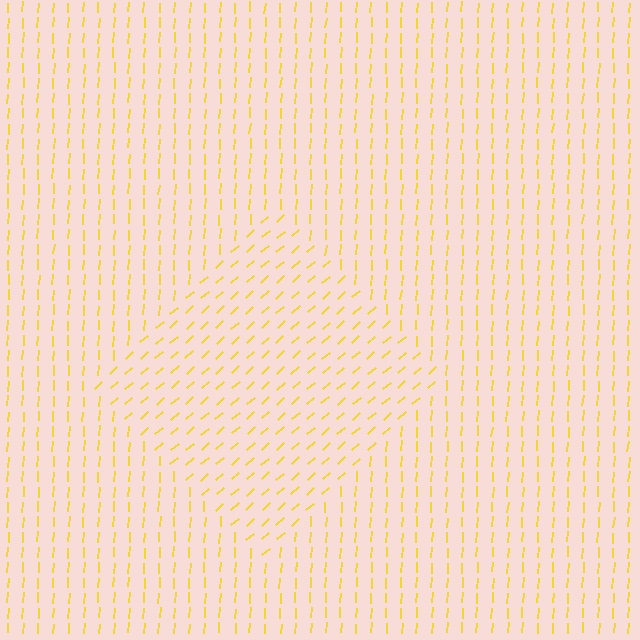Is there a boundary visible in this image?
Yes, there is a texture boundary formed by a change in line orientation.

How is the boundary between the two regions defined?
The boundary is defined purely by a change in line orientation (approximately 45 degrees difference). All lines are the same color and thickness.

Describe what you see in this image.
The image is filled with small yellow line segments. A diamond region in the image has lines oriented differently from the surrounding lines, creating a visible texture boundary.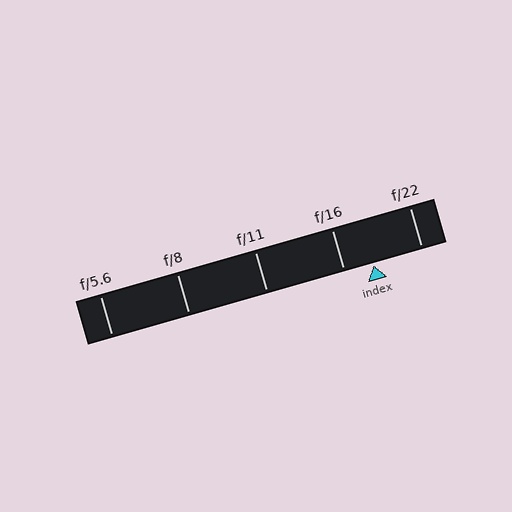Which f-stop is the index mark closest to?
The index mark is closest to f/16.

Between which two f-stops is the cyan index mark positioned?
The index mark is between f/16 and f/22.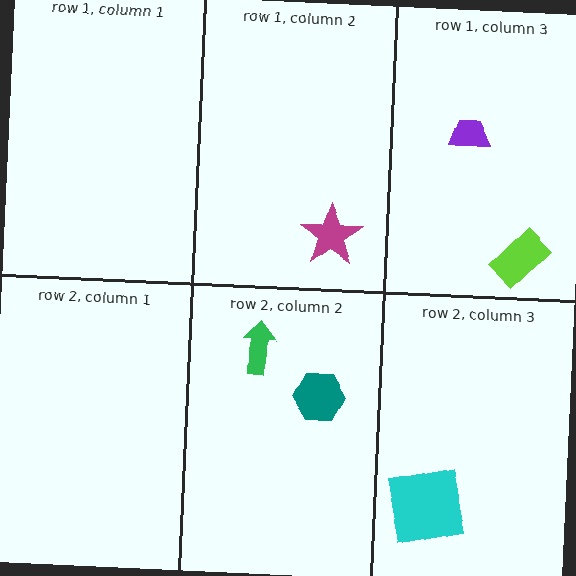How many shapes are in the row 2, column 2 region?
2.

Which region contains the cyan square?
The row 2, column 3 region.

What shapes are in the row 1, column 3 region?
The purple trapezoid, the lime rectangle.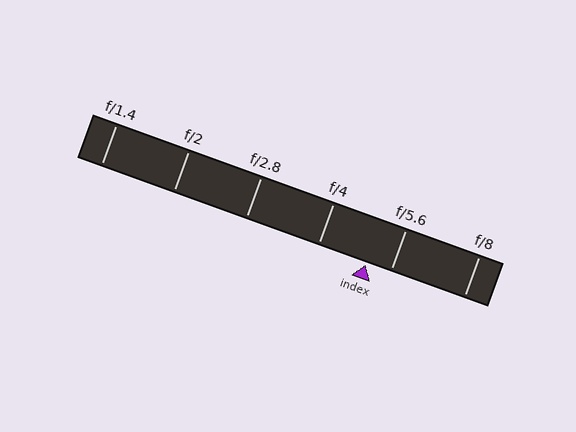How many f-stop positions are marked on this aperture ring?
There are 6 f-stop positions marked.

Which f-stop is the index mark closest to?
The index mark is closest to f/5.6.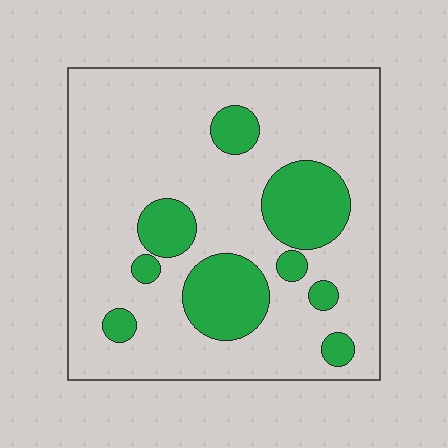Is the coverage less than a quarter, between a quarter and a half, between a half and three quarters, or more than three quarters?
Less than a quarter.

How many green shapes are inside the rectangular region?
9.